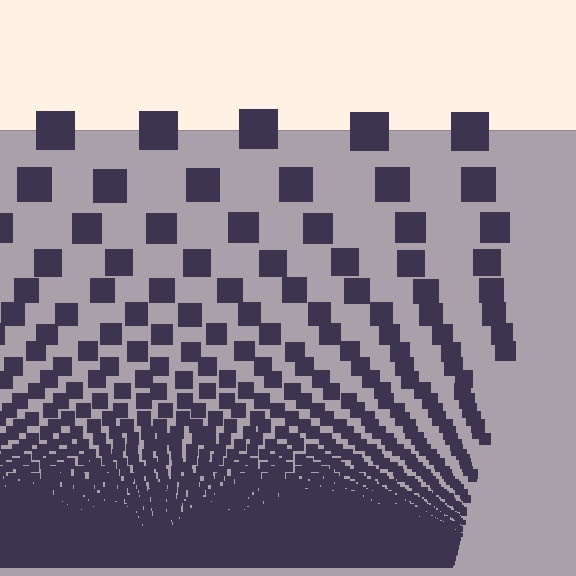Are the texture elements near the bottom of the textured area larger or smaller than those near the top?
Smaller. The gradient is inverted — elements near the bottom are smaller and denser.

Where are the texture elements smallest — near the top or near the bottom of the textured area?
Near the bottom.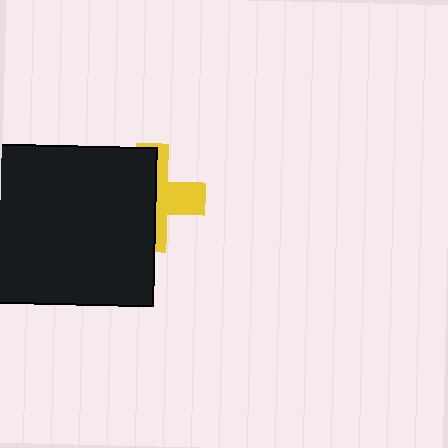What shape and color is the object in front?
The object in front is a black square.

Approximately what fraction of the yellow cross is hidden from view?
Roughly 57% of the yellow cross is hidden behind the black square.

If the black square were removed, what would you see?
You would see the complete yellow cross.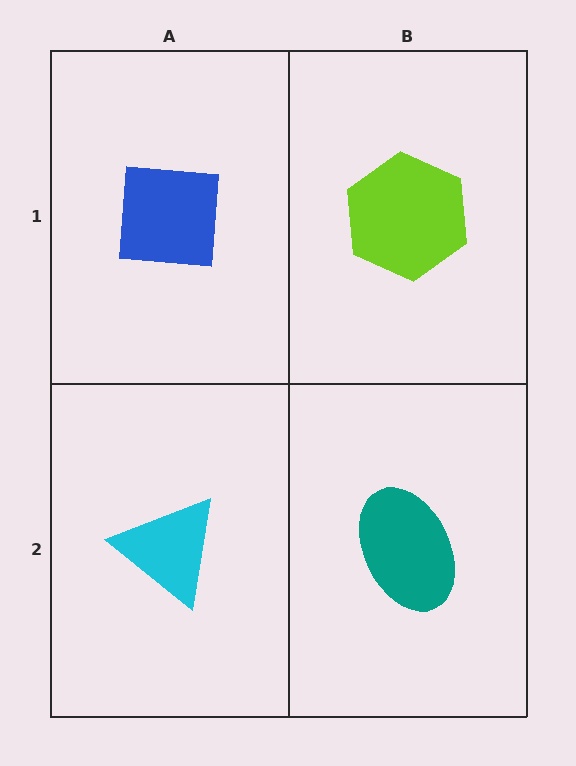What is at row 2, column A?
A cyan triangle.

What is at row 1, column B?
A lime hexagon.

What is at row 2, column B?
A teal ellipse.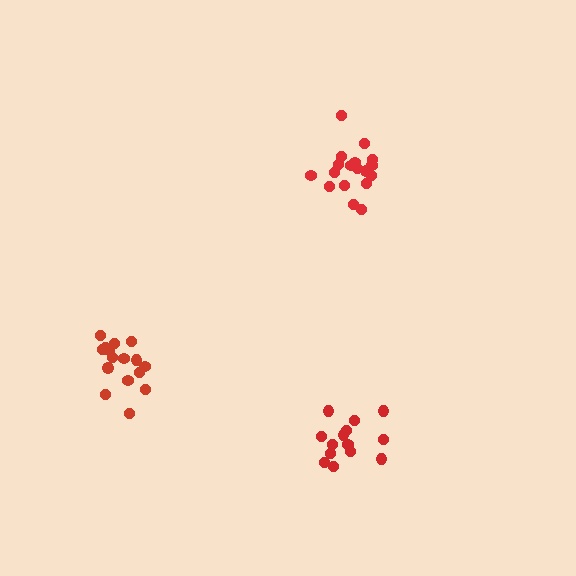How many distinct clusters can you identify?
There are 3 distinct clusters.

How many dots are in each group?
Group 1: 14 dots, Group 2: 18 dots, Group 3: 16 dots (48 total).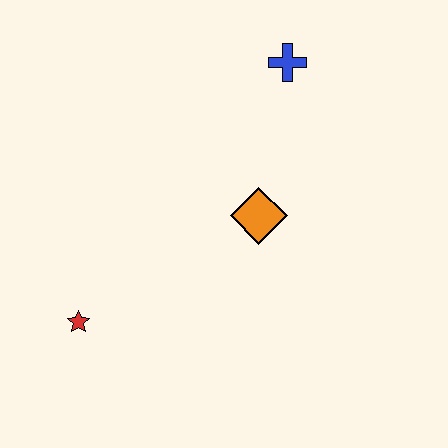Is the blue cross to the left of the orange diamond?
No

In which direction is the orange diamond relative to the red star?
The orange diamond is to the right of the red star.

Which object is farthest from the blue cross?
The red star is farthest from the blue cross.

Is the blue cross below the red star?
No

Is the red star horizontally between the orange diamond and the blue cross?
No